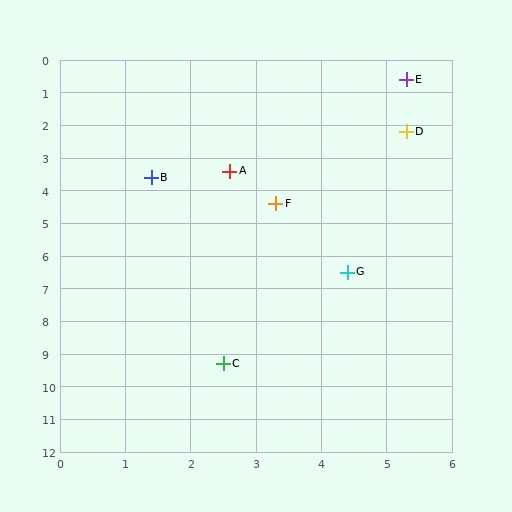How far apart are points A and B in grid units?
Points A and B are about 1.2 grid units apart.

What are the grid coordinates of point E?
Point E is at approximately (5.3, 0.6).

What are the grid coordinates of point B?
Point B is at approximately (1.4, 3.6).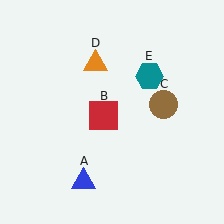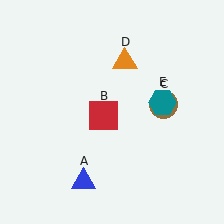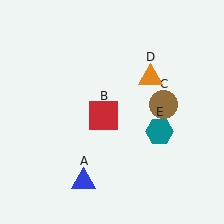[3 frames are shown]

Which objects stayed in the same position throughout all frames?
Blue triangle (object A) and red square (object B) and brown circle (object C) remained stationary.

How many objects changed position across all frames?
2 objects changed position: orange triangle (object D), teal hexagon (object E).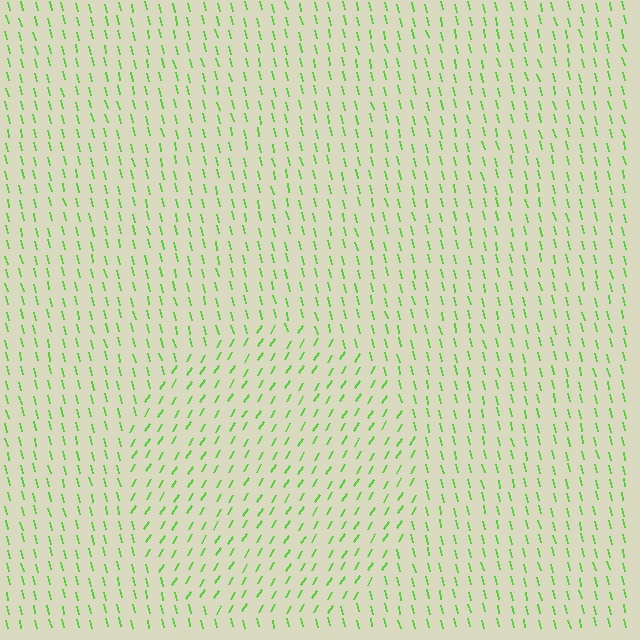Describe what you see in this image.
The image is filled with small lime line segments. A circle region in the image has lines oriented differently from the surrounding lines, creating a visible texture boundary.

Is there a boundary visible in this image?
Yes, there is a texture boundary formed by a change in line orientation.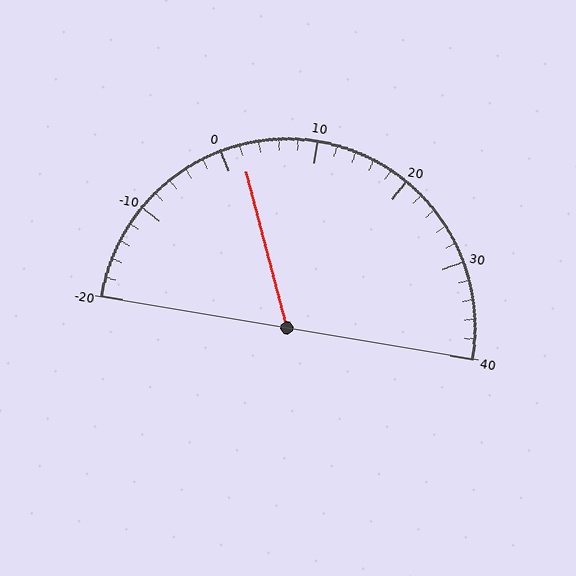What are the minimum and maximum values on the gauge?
The gauge ranges from -20 to 40.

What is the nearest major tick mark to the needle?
The nearest major tick mark is 0.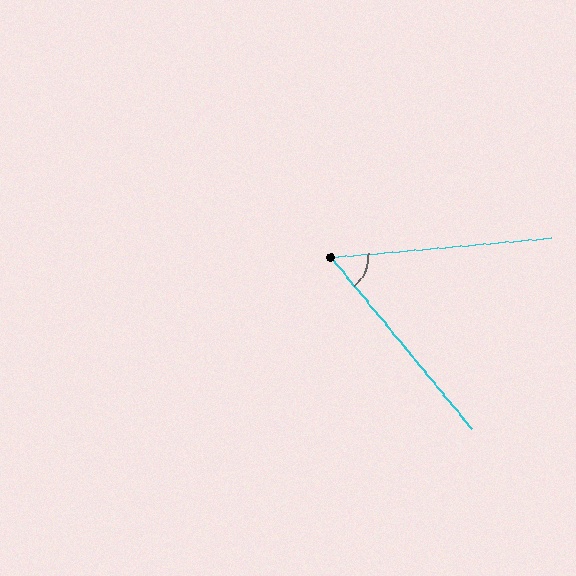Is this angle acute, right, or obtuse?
It is acute.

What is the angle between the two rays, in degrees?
Approximately 56 degrees.